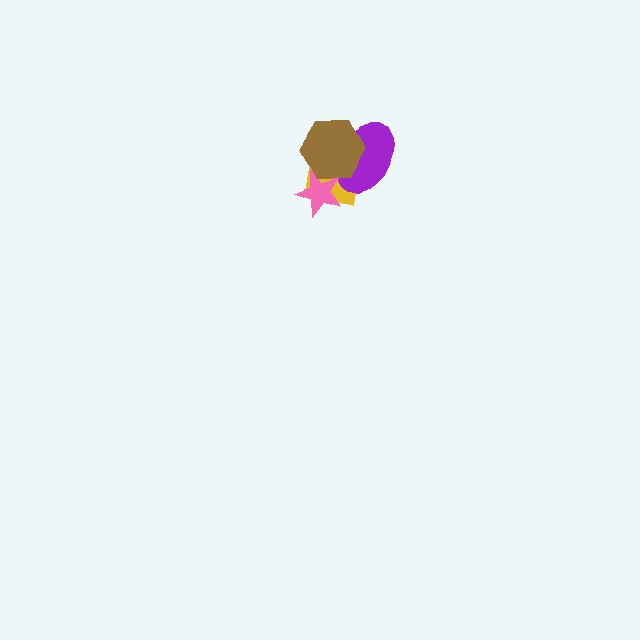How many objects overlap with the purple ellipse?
2 objects overlap with the purple ellipse.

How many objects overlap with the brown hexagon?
3 objects overlap with the brown hexagon.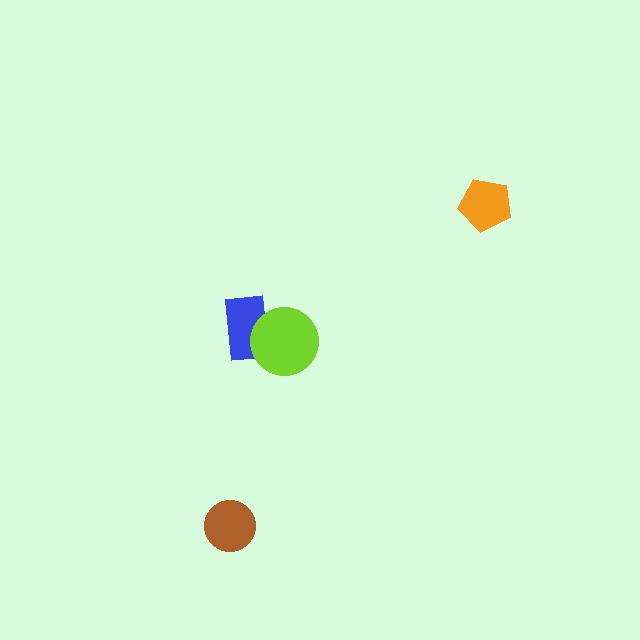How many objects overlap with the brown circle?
0 objects overlap with the brown circle.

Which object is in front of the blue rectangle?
The lime circle is in front of the blue rectangle.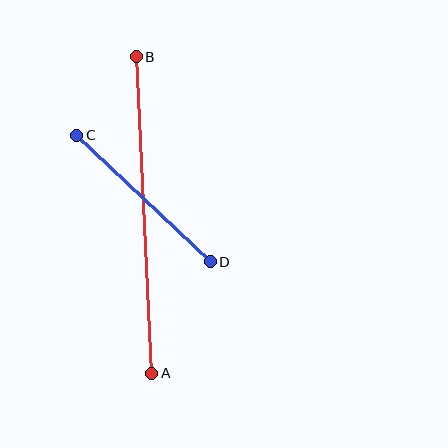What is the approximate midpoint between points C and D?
The midpoint is at approximately (143, 199) pixels.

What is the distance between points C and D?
The distance is approximately 184 pixels.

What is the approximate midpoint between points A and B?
The midpoint is at approximately (144, 215) pixels.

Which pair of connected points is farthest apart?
Points A and B are farthest apart.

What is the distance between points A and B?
The distance is approximately 317 pixels.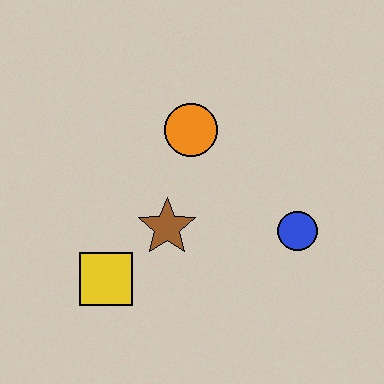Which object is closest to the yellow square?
The brown star is closest to the yellow square.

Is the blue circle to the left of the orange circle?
No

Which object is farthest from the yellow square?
The blue circle is farthest from the yellow square.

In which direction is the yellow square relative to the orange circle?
The yellow square is below the orange circle.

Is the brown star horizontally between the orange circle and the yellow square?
Yes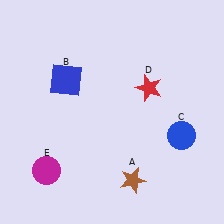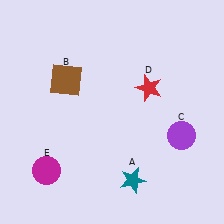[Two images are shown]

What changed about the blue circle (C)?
In Image 1, C is blue. In Image 2, it changed to purple.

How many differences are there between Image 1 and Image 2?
There are 3 differences between the two images.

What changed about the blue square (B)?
In Image 1, B is blue. In Image 2, it changed to brown.